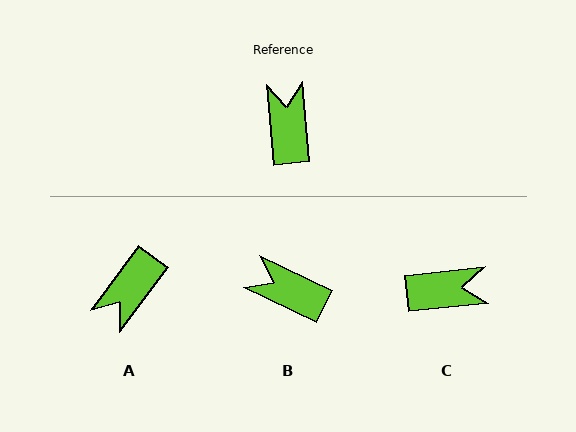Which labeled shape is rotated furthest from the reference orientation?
A, about 138 degrees away.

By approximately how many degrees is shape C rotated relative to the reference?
Approximately 90 degrees clockwise.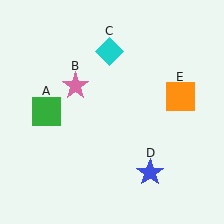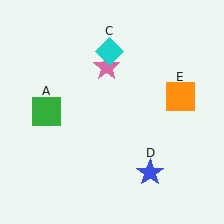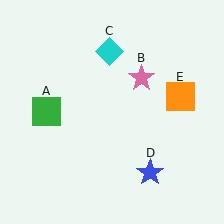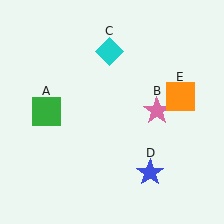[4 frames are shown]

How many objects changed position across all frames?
1 object changed position: pink star (object B).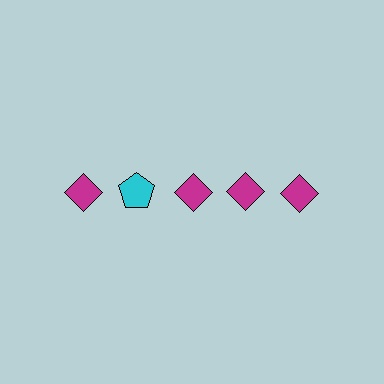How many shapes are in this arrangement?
There are 5 shapes arranged in a grid pattern.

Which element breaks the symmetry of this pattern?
The cyan pentagon in the top row, second from left column breaks the symmetry. All other shapes are magenta diamonds.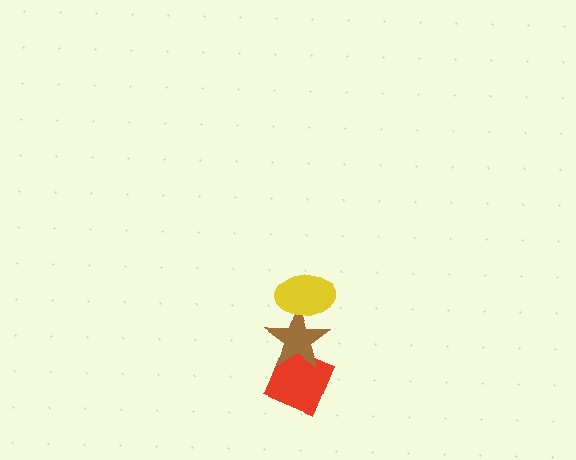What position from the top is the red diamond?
The red diamond is 3rd from the top.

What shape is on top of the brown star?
The yellow ellipse is on top of the brown star.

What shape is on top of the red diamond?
The brown star is on top of the red diamond.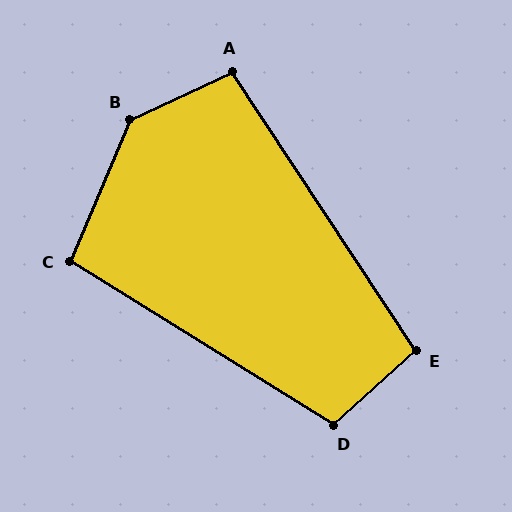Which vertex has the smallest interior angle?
A, at approximately 98 degrees.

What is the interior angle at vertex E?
Approximately 99 degrees (obtuse).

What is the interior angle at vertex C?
Approximately 99 degrees (obtuse).